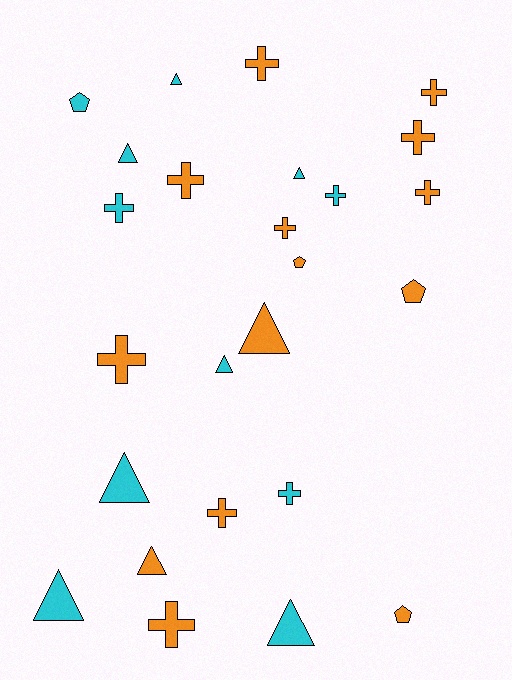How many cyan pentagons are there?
There is 1 cyan pentagon.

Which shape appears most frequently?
Cross, with 12 objects.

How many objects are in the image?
There are 25 objects.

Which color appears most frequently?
Orange, with 14 objects.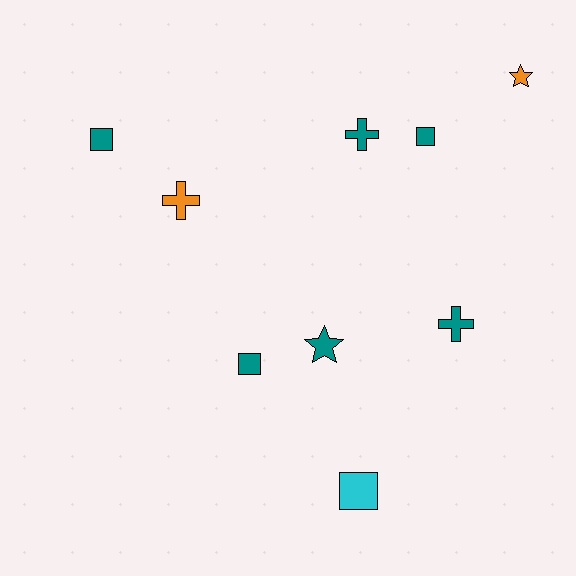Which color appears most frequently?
Teal, with 6 objects.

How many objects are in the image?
There are 9 objects.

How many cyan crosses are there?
There are no cyan crosses.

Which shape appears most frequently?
Square, with 4 objects.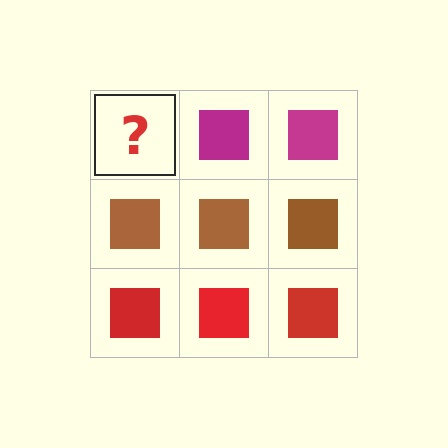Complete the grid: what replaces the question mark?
The question mark should be replaced with a magenta square.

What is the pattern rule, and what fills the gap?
The rule is that each row has a consistent color. The gap should be filled with a magenta square.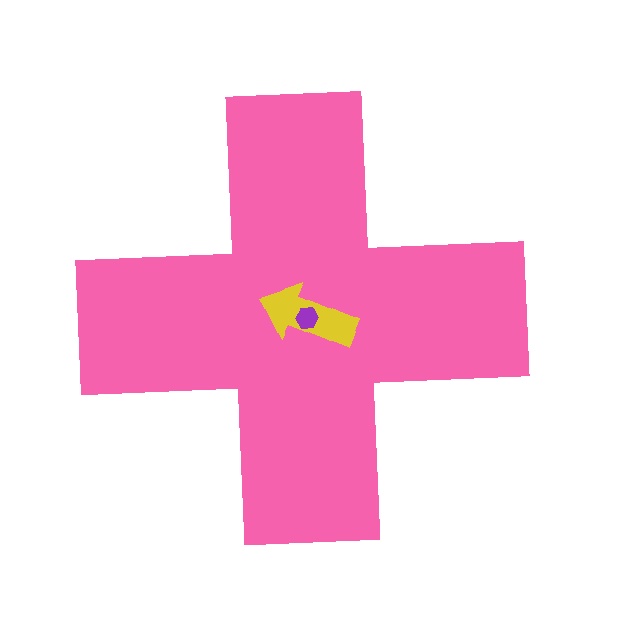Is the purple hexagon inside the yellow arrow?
Yes.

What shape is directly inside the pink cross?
The yellow arrow.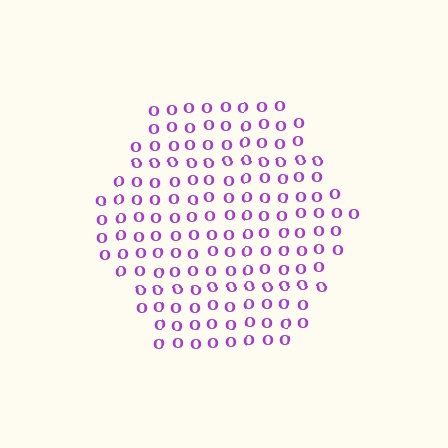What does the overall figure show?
The overall figure shows a hexagon.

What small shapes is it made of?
It is made of small letter O's.